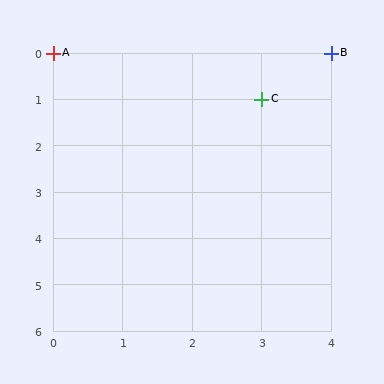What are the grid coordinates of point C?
Point C is at grid coordinates (3, 1).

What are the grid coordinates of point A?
Point A is at grid coordinates (0, 0).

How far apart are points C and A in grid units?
Points C and A are 3 columns and 1 row apart (about 3.2 grid units diagonally).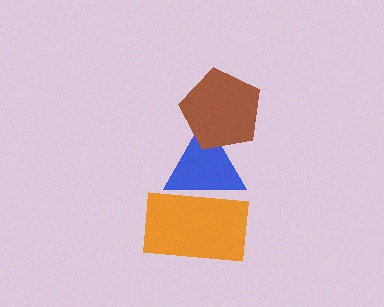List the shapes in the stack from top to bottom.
From top to bottom: the brown pentagon, the blue triangle, the orange rectangle.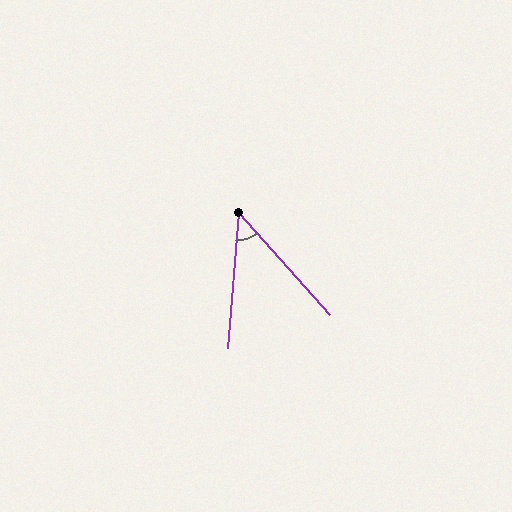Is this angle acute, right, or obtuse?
It is acute.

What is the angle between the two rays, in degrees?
Approximately 46 degrees.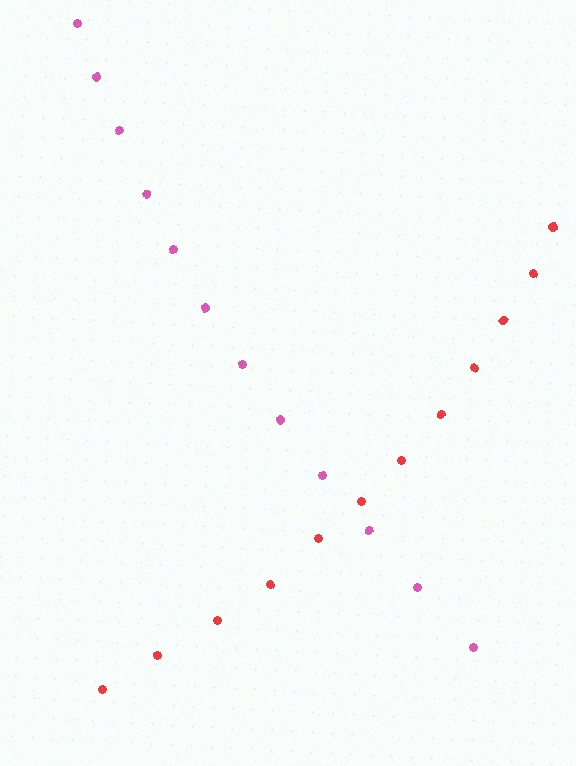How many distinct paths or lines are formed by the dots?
There are 2 distinct paths.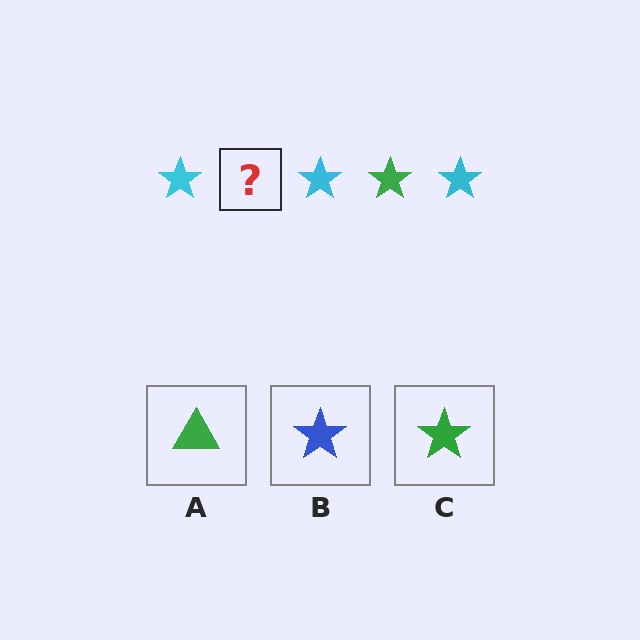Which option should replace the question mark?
Option C.